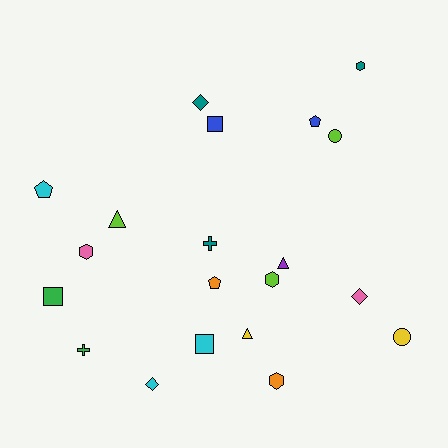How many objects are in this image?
There are 20 objects.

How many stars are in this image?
There are no stars.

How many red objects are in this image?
There are no red objects.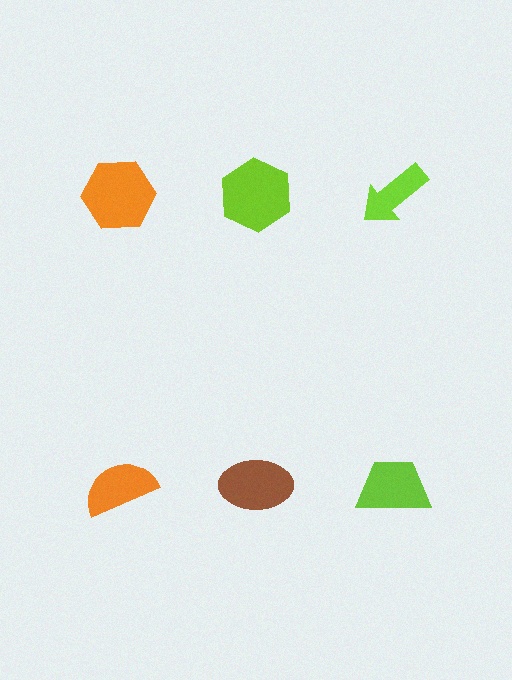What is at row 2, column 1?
An orange semicircle.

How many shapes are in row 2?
3 shapes.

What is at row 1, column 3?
A lime arrow.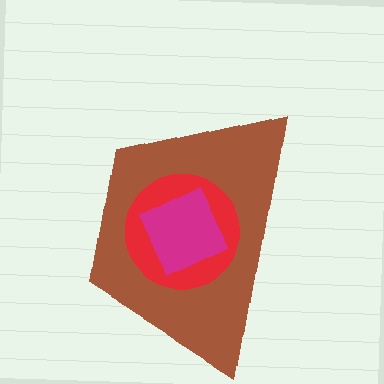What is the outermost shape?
The brown trapezoid.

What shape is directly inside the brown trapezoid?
The red circle.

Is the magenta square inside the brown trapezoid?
Yes.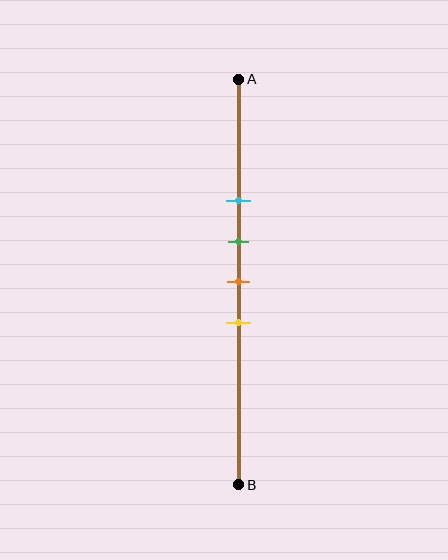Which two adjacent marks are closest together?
The green and orange marks are the closest adjacent pair.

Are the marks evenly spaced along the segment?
Yes, the marks are approximately evenly spaced.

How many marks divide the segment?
There are 4 marks dividing the segment.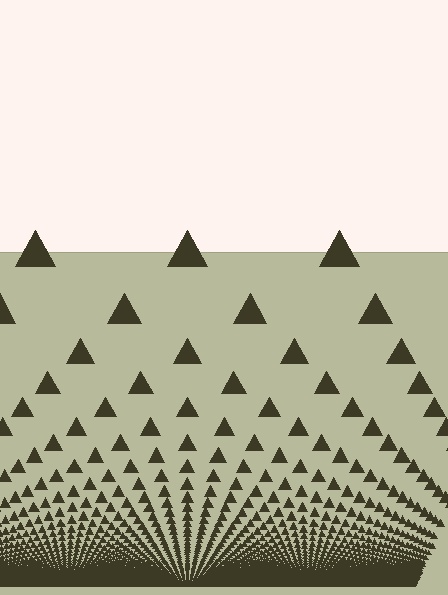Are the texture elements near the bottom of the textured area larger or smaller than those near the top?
Smaller. The gradient is inverted — elements near the bottom are smaller and denser.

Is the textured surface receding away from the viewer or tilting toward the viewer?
The surface appears to tilt toward the viewer. Texture elements get larger and sparser toward the top.